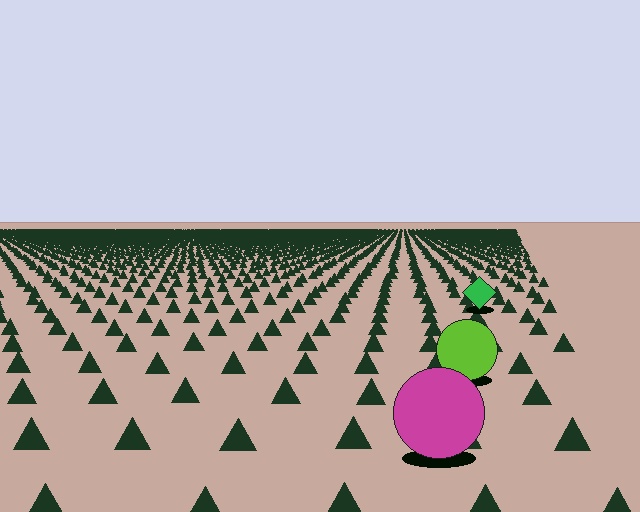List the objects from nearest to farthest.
From nearest to farthest: the magenta circle, the lime circle, the green diamond.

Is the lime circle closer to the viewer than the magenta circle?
No. The magenta circle is closer — you can tell from the texture gradient: the ground texture is coarser near it.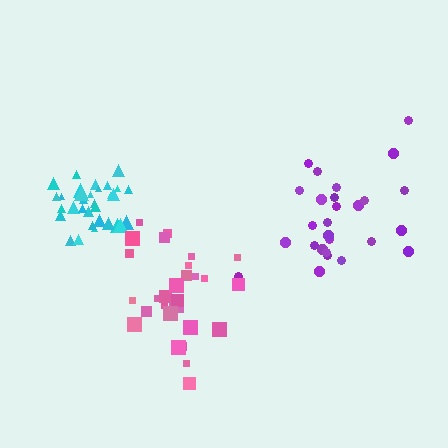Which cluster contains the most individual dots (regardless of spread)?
Cyan (32).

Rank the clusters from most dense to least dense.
cyan, pink, purple.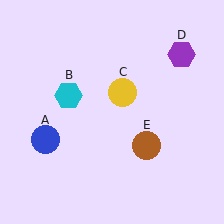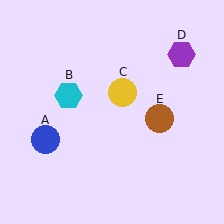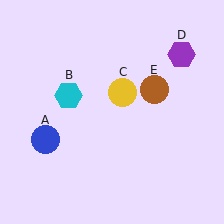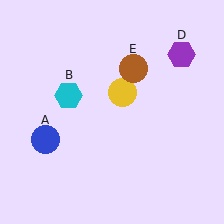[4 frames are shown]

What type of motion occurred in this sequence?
The brown circle (object E) rotated counterclockwise around the center of the scene.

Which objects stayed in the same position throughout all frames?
Blue circle (object A) and cyan hexagon (object B) and yellow circle (object C) and purple hexagon (object D) remained stationary.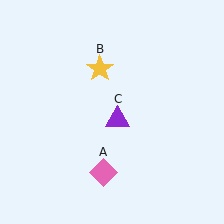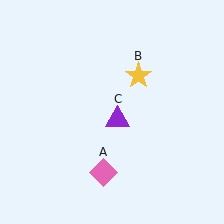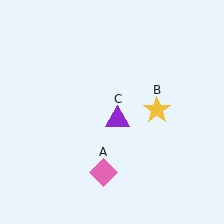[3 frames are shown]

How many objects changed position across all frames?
1 object changed position: yellow star (object B).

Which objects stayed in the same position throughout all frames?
Pink diamond (object A) and purple triangle (object C) remained stationary.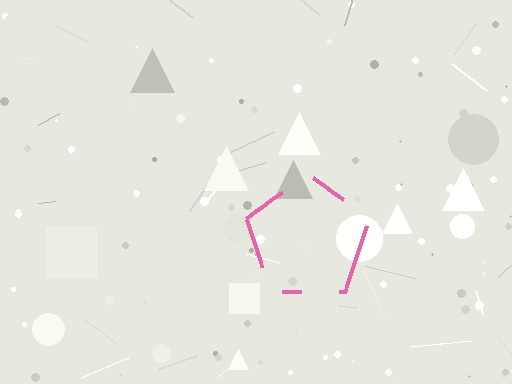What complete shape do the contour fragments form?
The contour fragments form a pentagon.